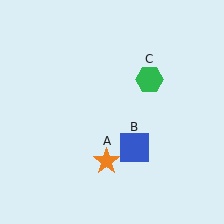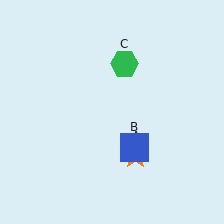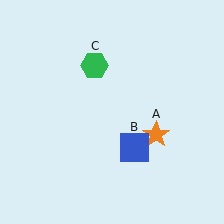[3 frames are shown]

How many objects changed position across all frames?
2 objects changed position: orange star (object A), green hexagon (object C).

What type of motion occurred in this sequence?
The orange star (object A), green hexagon (object C) rotated counterclockwise around the center of the scene.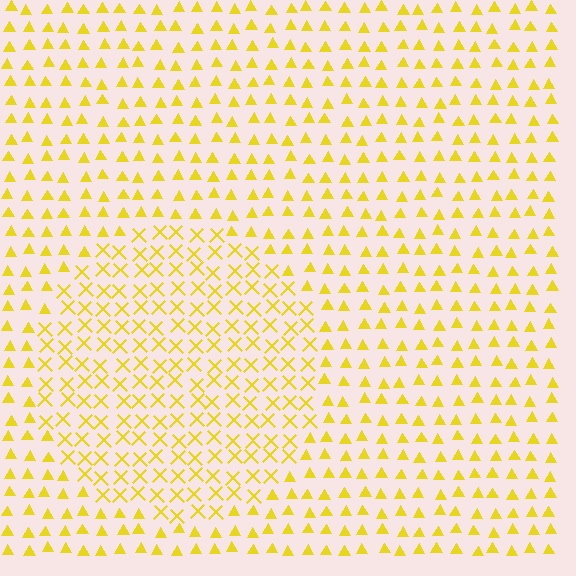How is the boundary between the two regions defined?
The boundary is defined by a change in element shape: X marks inside vs. triangles outside. All elements share the same color and spacing.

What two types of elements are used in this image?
The image uses X marks inside the circle region and triangles outside it.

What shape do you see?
I see a circle.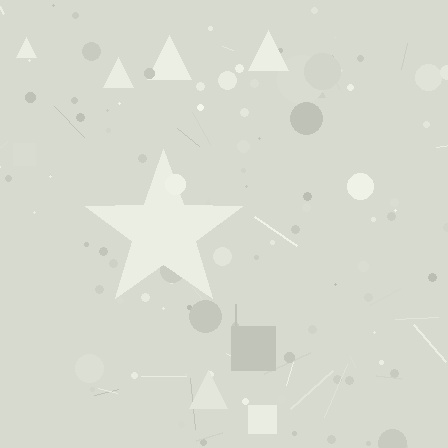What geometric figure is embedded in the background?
A star is embedded in the background.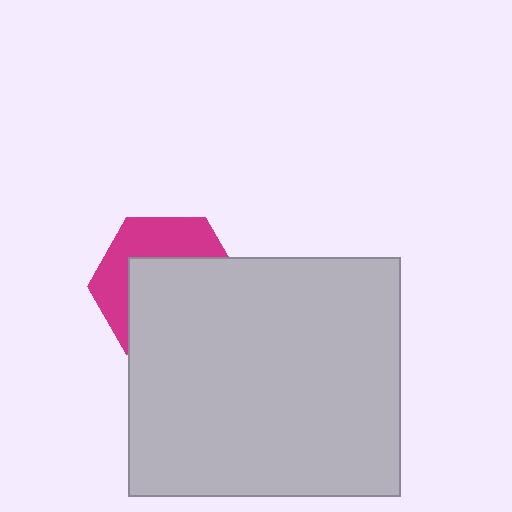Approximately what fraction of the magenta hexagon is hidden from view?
Roughly 61% of the magenta hexagon is hidden behind the light gray rectangle.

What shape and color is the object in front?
The object in front is a light gray rectangle.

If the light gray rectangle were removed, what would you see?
You would see the complete magenta hexagon.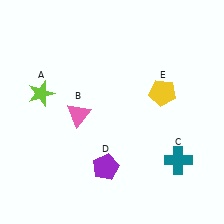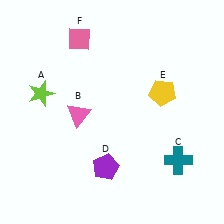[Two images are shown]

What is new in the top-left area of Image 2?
A pink diamond (F) was added in the top-left area of Image 2.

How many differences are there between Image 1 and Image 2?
There is 1 difference between the two images.